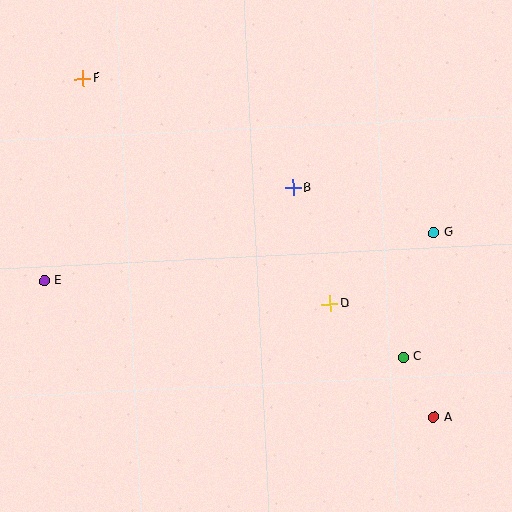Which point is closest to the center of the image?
Point B at (293, 188) is closest to the center.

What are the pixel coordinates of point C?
Point C is at (403, 357).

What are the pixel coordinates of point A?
Point A is at (434, 417).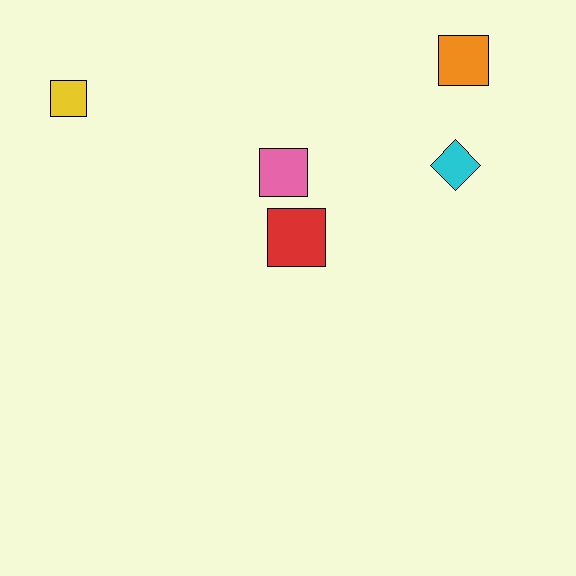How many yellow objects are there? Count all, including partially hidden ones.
There is 1 yellow object.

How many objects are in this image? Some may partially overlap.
There are 5 objects.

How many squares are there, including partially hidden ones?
There are 4 squares.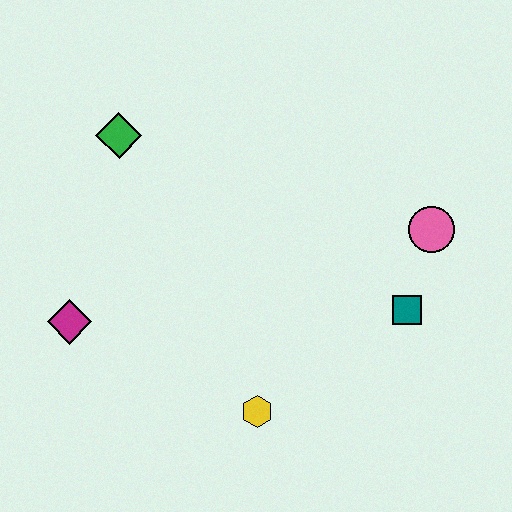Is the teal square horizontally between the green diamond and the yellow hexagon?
No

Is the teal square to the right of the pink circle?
No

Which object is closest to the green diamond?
The magenta diamond is closest to the green diamond.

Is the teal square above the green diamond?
No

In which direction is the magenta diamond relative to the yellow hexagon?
The magenta diamond is to the left of the yellow hexagon.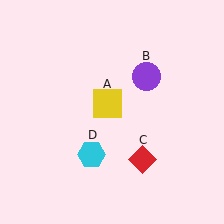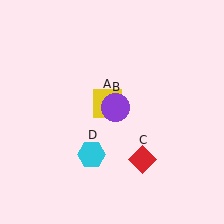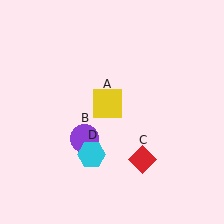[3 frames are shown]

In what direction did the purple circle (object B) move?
The purple circle (object B) moved down and to the left.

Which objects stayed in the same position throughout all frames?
Yellow square (object A) and red diamond (object C) and cyan hexagon (object D) remained stationary.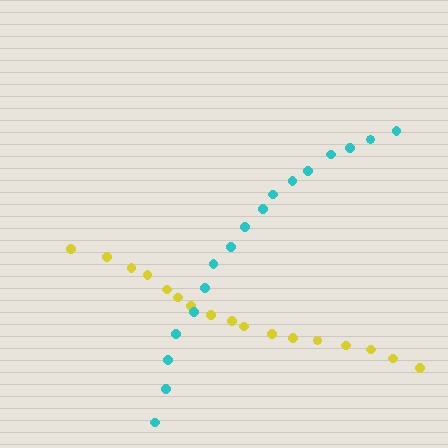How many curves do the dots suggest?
There are 2 distinct paths.